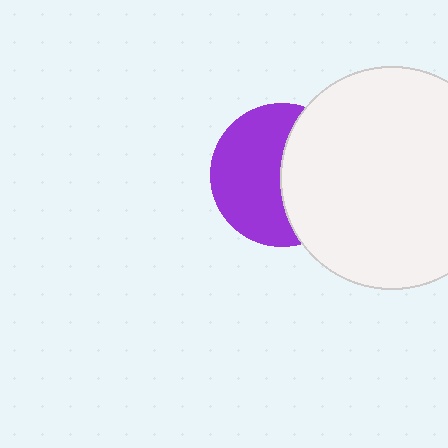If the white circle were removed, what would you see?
You would see the complete purple circle.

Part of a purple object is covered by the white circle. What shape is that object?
It is a circle.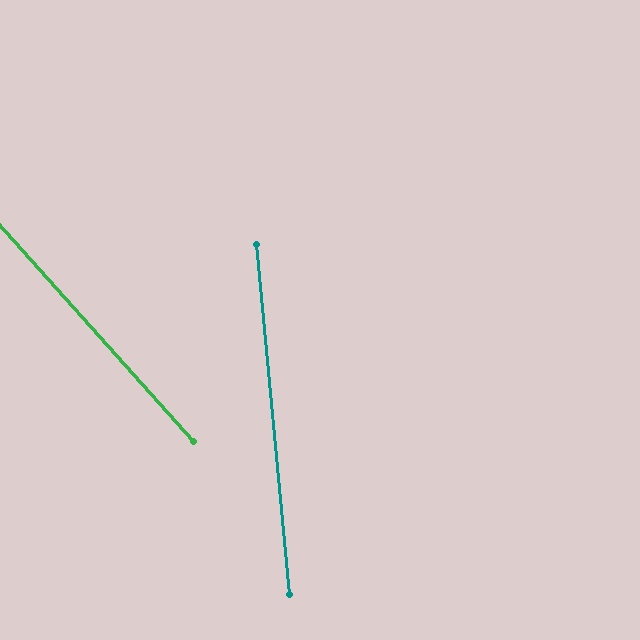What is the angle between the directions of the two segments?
Approximately 37 degrees.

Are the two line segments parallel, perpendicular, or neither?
Neither parallel nor perpendicular — they differ by about 37°.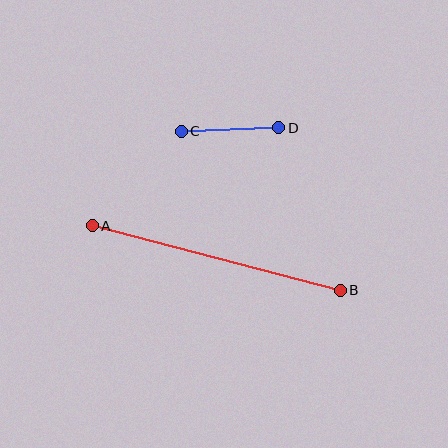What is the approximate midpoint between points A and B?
The midpoint is at approximately (216, 258) pixels.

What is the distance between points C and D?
The distance is approximately 98 pixels.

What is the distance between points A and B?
The distance is approximately 256 pixels.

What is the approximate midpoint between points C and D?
The midpoint is at approximately (230, 129) pixels.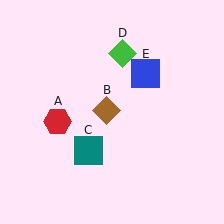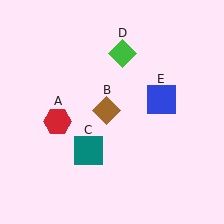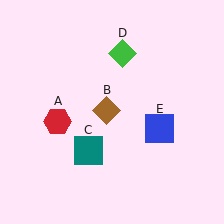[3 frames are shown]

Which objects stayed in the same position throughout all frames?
Red hexagon (object A) and brown diamond (object B) and teal square (object C) and green diamond (object D) remained stationary.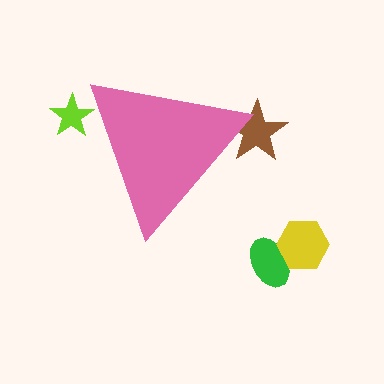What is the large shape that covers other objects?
A pink triangle.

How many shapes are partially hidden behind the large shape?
2 shapes are partially hidden.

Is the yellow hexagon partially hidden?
No, the yellow hexagon is fully visible.